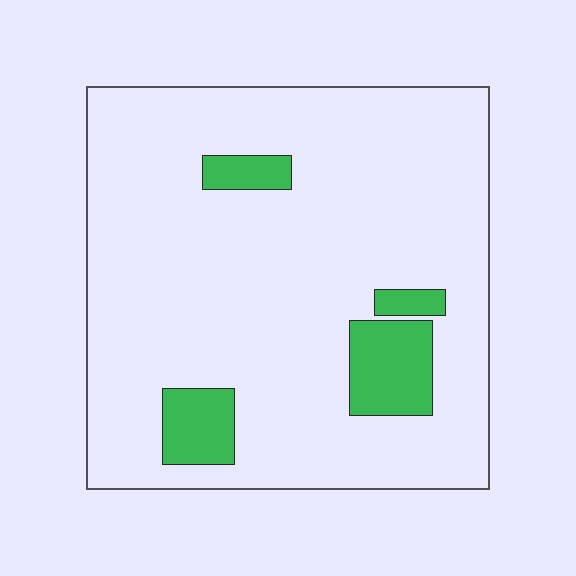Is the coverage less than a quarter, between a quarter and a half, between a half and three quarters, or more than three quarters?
Less than a quarter.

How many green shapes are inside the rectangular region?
4.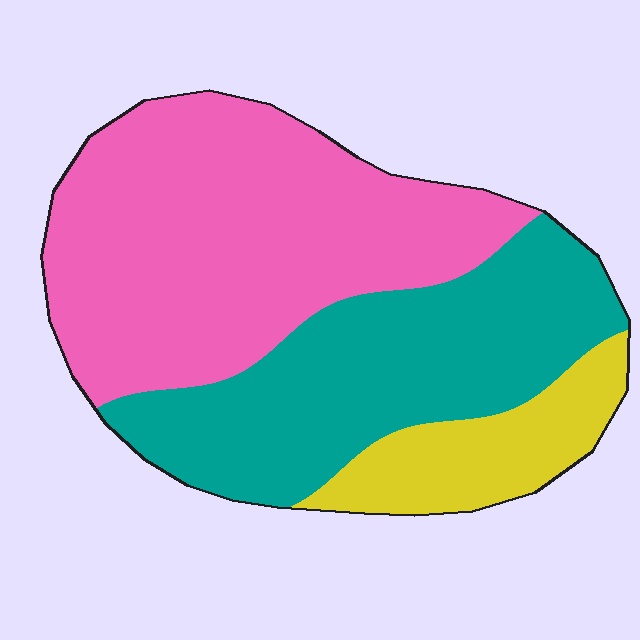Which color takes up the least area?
Yellow, at roughly 15%.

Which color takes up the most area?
Pink, at roughly 50%.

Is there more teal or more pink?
Pink.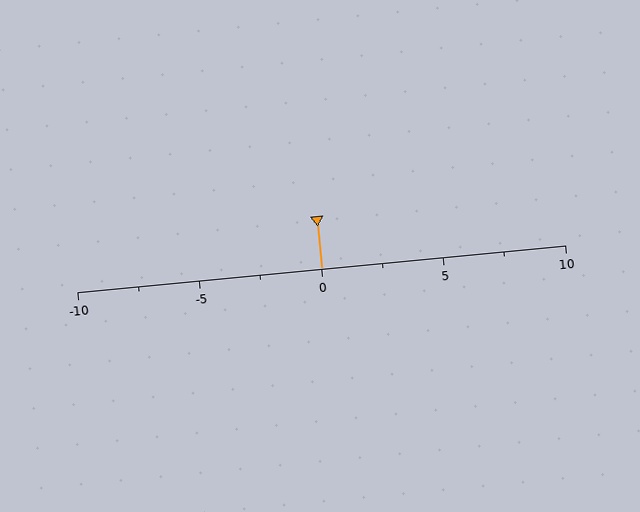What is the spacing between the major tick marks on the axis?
The major ticks are spaced 5 apart.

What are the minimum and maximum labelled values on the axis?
The axis runs from -10 to 10.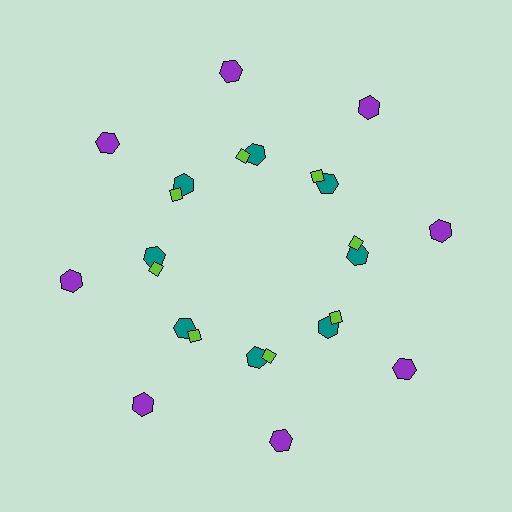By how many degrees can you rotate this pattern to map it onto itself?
The pattern maps onto itself every 45 degrees of rotation.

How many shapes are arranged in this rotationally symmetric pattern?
There are 24 shapes, arranged in 8 groups of 3.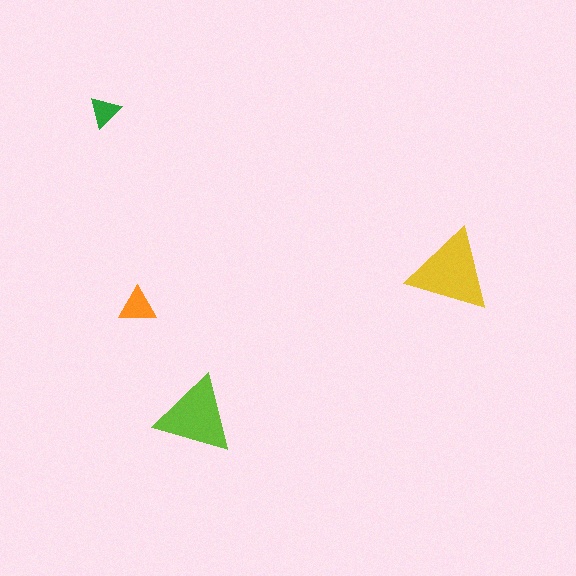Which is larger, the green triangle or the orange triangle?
The orange one.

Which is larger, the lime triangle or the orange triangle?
The lime one.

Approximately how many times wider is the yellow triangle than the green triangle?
About 2.5 times wider.